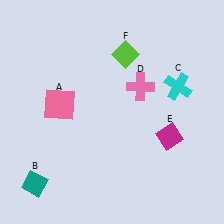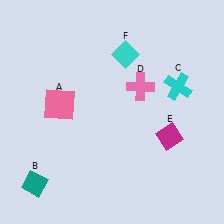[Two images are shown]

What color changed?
The diamond (F) changed from lime in Image 1 to cyan in Image 2.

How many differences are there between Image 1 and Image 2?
There is 1 difference between the two images.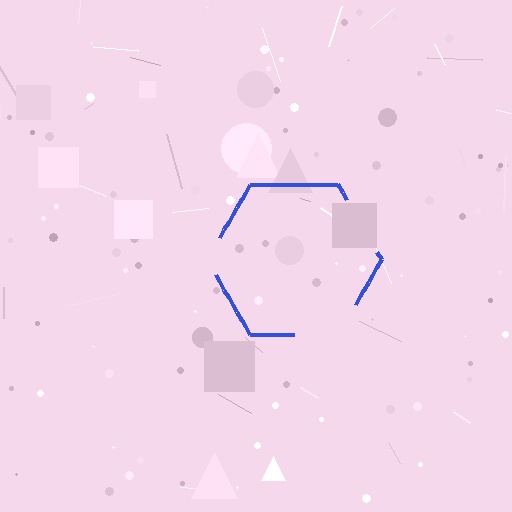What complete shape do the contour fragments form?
The contour fragments form a hexagon.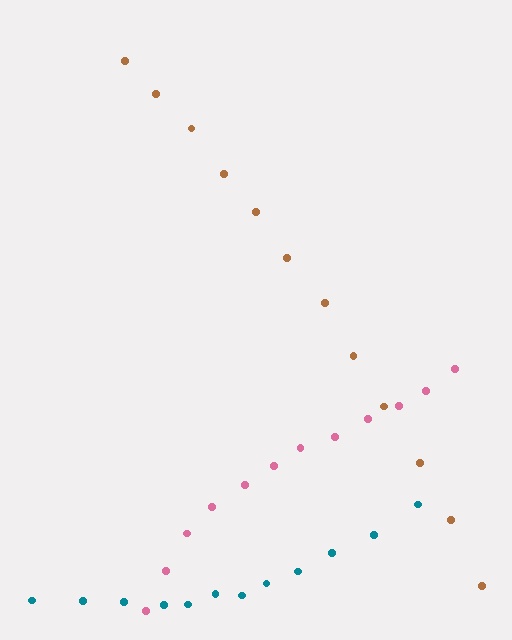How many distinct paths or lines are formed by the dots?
There are 3 distinct paths.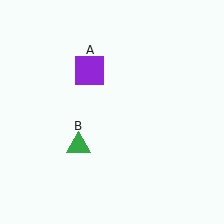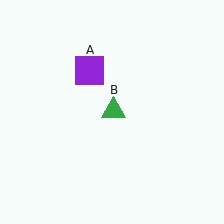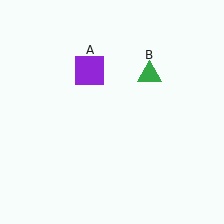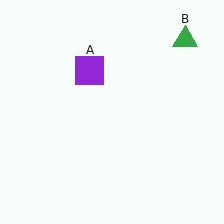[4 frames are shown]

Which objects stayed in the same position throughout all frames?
Purple square (object A) remained stationary.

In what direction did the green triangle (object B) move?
The green triangle (object B) moved up and to the right.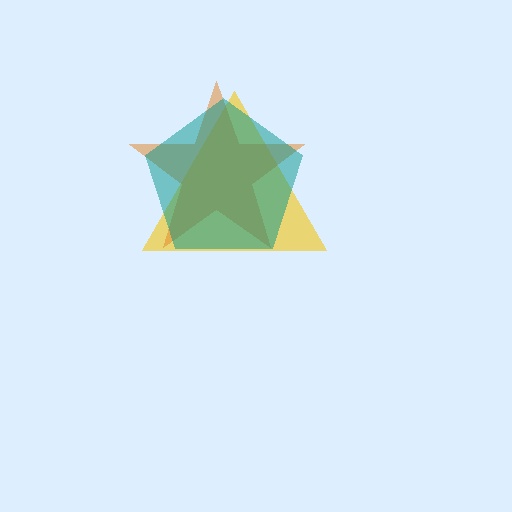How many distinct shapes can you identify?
There are 3 distinct shapes: a yellow triangle, an orange star, a teal pentagon.